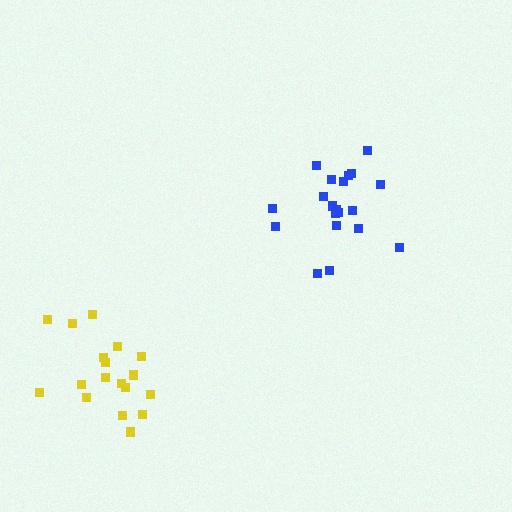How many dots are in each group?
Group 1: 18 dots, Group 2: 20 dots (38 total).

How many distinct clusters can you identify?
There are 2 distinct clusters.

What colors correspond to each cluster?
The clusters are colored: yellow, blue.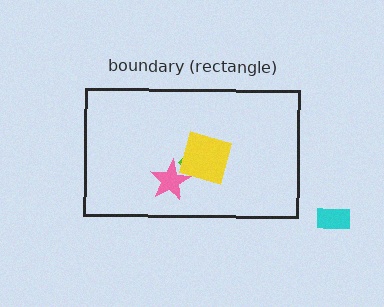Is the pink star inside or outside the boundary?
Inside.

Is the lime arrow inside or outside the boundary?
Inside.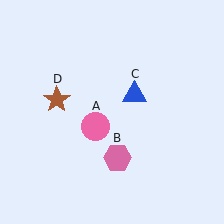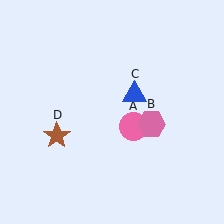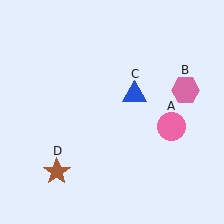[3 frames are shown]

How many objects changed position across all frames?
3 objects changed position: pink circle (object A), pink hexagon (object B), brown star (object D).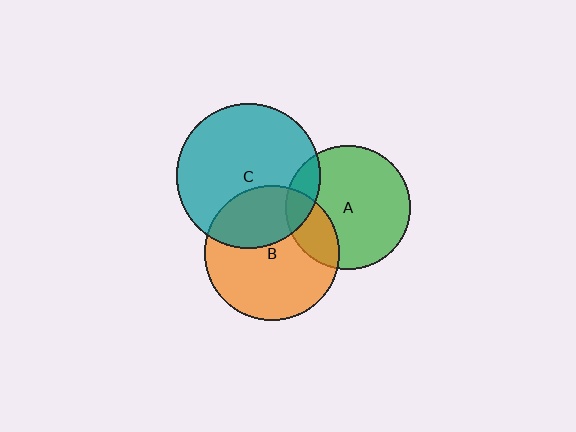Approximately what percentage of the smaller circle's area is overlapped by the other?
Approximately 20%.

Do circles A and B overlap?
Yes.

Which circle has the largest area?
Circle C (teal).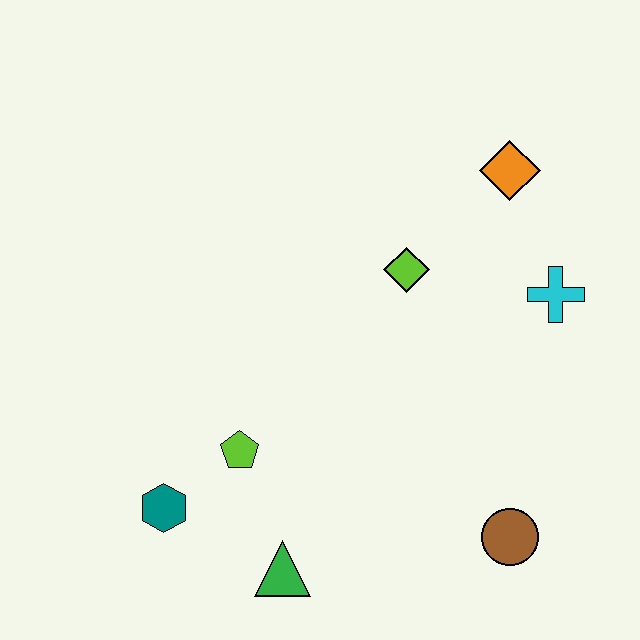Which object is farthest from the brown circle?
The orange diamond is farthest from the brown circle.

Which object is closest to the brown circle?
The green triangle is closest to the brown circle.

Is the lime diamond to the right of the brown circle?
No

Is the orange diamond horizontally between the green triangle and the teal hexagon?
No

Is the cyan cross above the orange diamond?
No